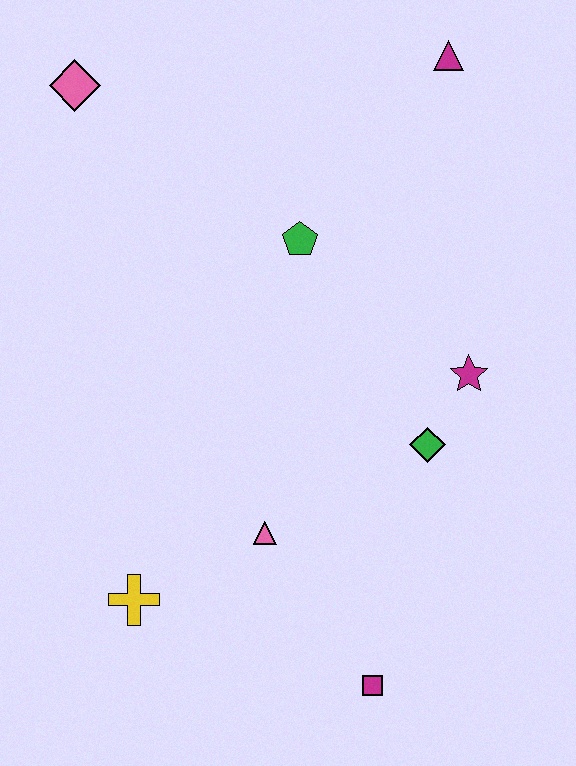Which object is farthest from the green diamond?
The pink diamond is farthest from the green diamond.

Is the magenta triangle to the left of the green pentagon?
No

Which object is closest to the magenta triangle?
The green pentagon is closest to the magenta triangle.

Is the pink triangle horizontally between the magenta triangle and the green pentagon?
No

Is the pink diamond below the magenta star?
No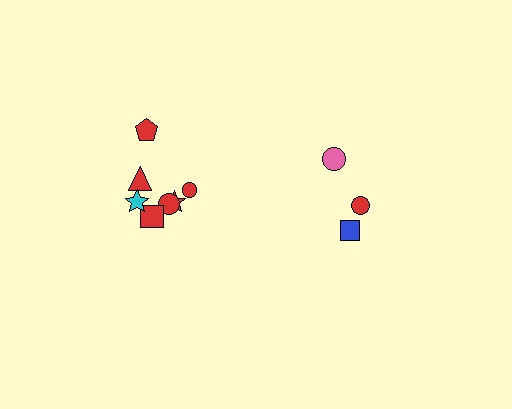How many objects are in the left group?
There are 7 objects.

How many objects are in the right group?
There are 3 objects.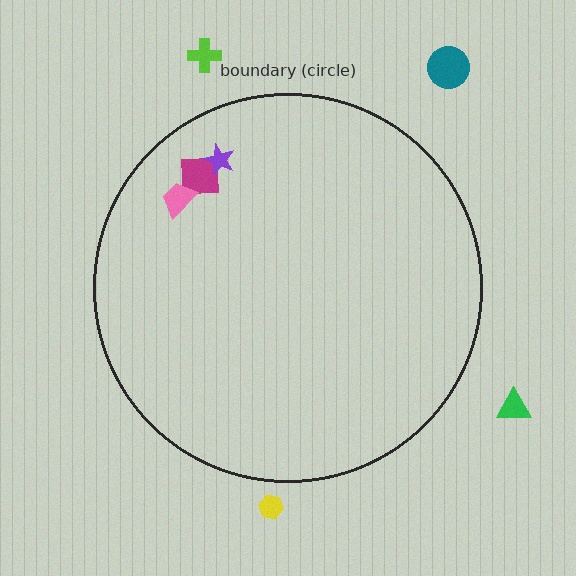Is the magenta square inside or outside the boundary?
Inside.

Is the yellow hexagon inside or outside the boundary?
Outside.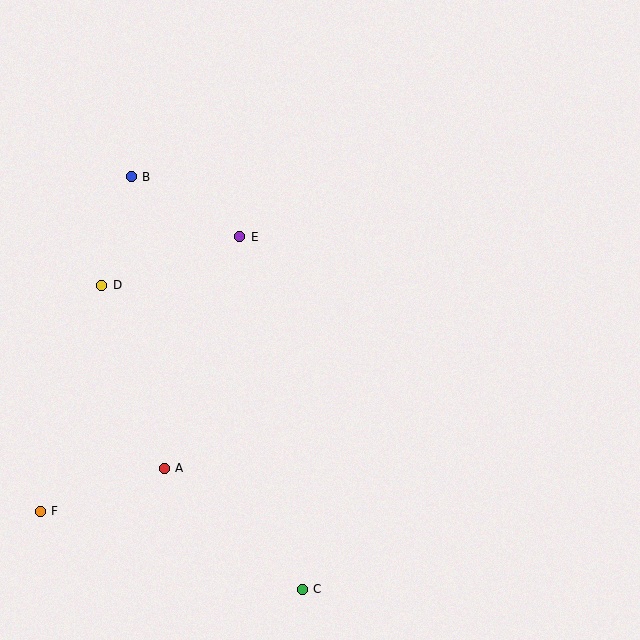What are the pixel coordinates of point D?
Point D is at (102, 285).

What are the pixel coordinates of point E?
Point E is at (240, 237).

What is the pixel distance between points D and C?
The distance between D and C is 364 pixels.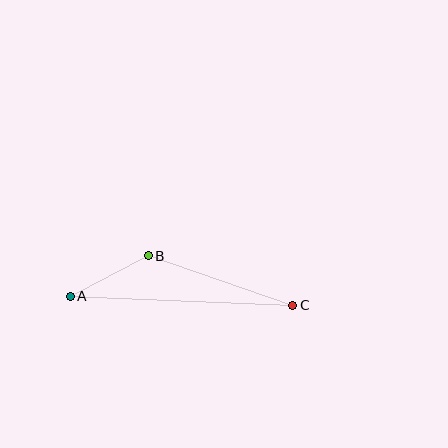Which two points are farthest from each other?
Points A and C are farthest from each other.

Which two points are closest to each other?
Points A and B are closest to each other.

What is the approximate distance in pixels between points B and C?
The distance between B and C is approximately 153 pixels.